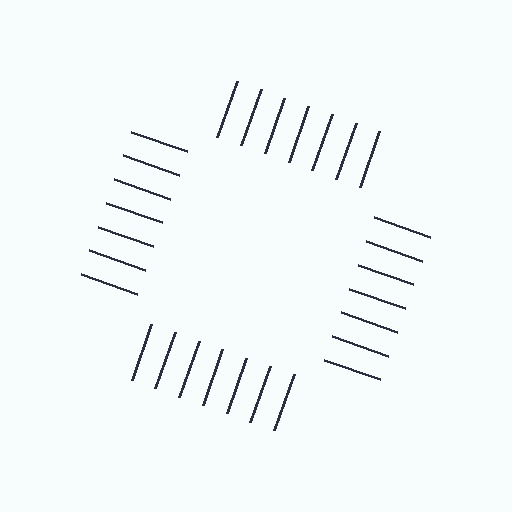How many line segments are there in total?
28 — 7 along each of the 4 edges.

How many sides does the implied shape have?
4 sides — the line-ends trace a square.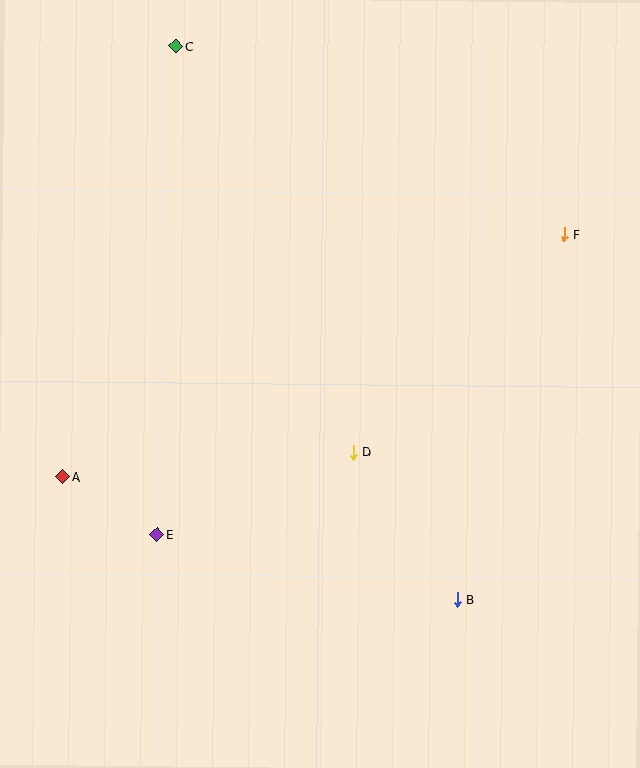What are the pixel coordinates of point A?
Point A is at (63, 477).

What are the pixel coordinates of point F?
Point F is at (564, 234).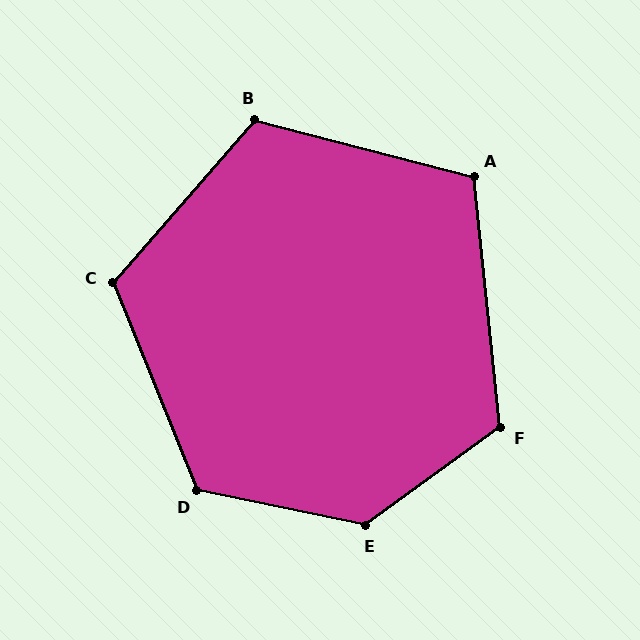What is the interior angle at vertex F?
Approximately 120 degrees (obtuse).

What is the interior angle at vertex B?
Approximately 117 degrees (obtuse).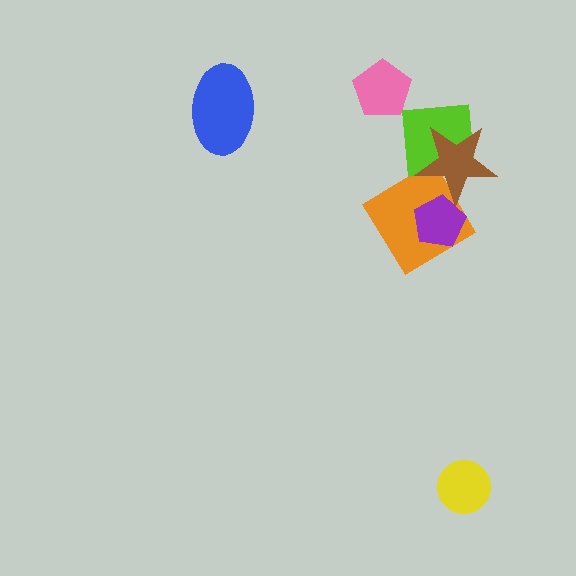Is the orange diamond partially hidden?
Yes, it is partially covered by another shape.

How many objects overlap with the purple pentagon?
2 objects overlap with the purple pentagon.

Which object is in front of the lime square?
The brown star is in front of the lime square.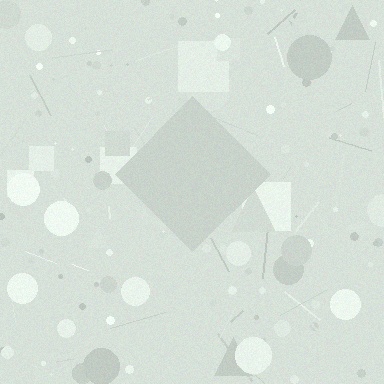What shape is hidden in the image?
A diamond is hidden in the image.